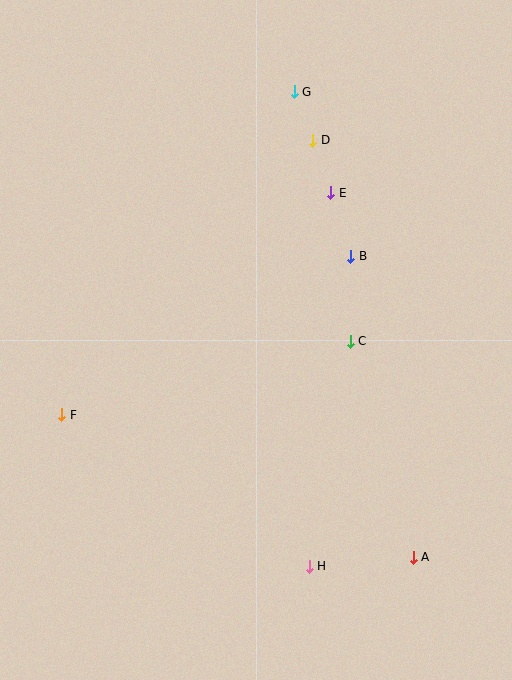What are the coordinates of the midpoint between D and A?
The midpoint between D and A is at (363, 349).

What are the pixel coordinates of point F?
Point F is at (62, 415).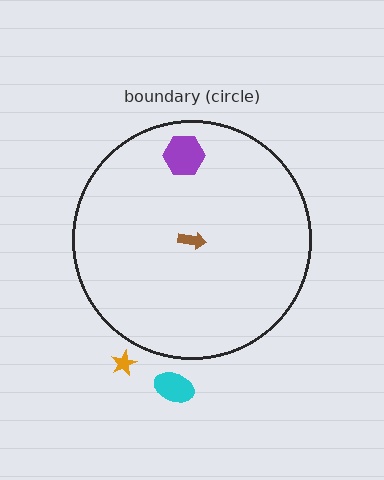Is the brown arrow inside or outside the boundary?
Inside.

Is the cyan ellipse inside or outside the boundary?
Outside.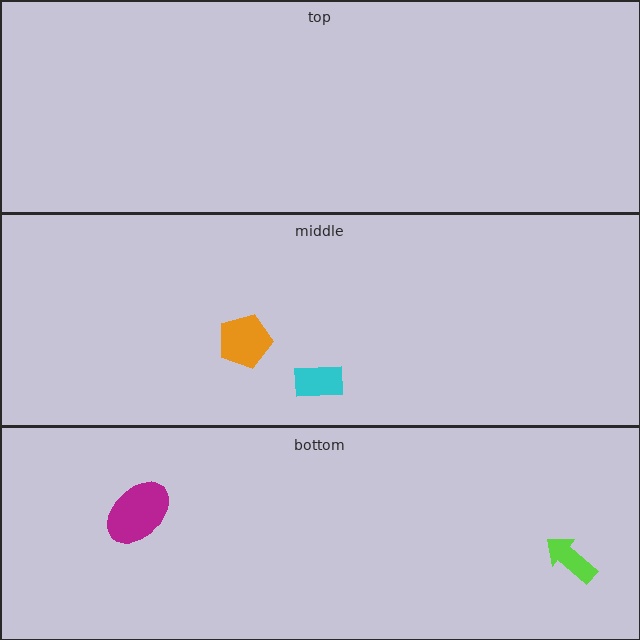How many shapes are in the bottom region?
2.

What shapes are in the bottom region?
The magenta ellipse, the lime arrow.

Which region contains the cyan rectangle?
The middle region.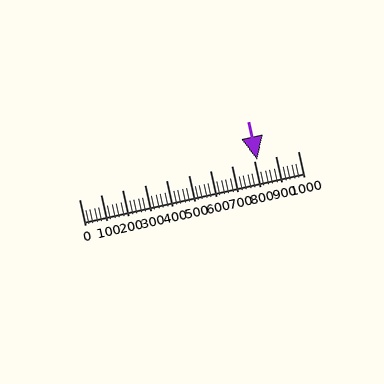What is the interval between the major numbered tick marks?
The major tick marks are spaced 100 units apart.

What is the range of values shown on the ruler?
The ruler shows values from 0 to 1000.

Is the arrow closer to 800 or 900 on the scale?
The arrow is closer to 800.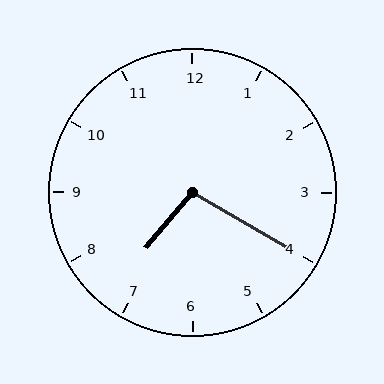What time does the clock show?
7:20.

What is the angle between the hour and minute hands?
Approximately 100 degrees.